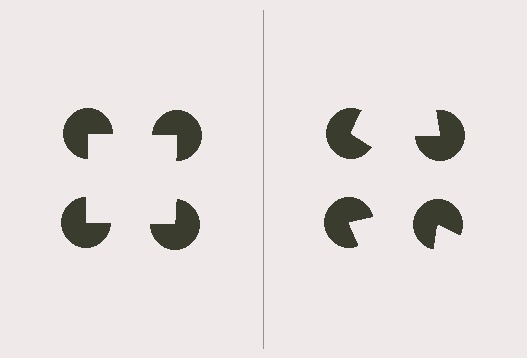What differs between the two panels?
The pac-man discs are positioned identically on both sides; only the wedge orientations differ. On the left they align to a square; on the right they are misaligned.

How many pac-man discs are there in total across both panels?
8 — 4 on each side.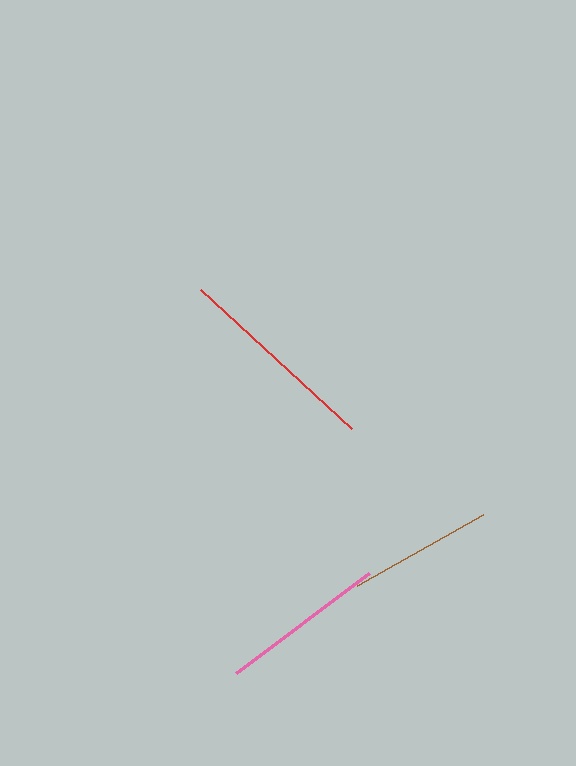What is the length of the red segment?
The red segment is approximately 205 pixels long.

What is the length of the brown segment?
The brown segment is approximately 144 pixels long.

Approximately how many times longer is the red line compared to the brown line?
The red line is approximately 1.4 times the length of the brown line.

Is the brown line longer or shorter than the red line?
The red line is longer than the brown line.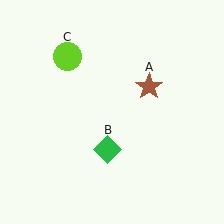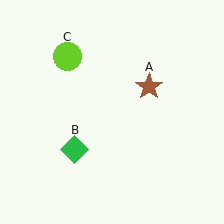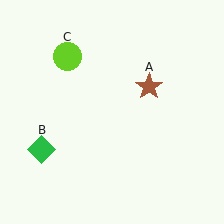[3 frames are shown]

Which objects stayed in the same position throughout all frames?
Brown star (object A) and lime circle (object C) remained stationary.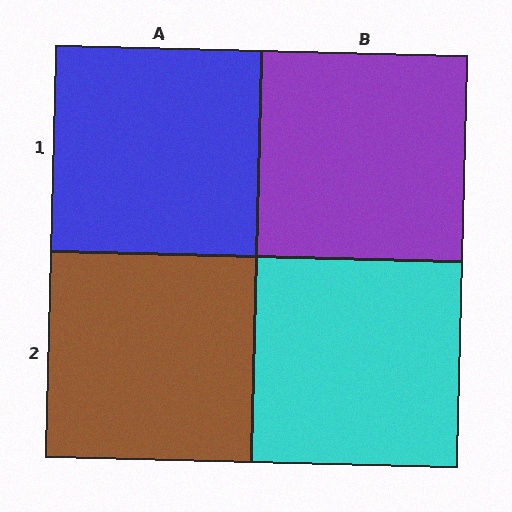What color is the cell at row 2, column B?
Cyan.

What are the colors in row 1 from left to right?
Blue, purple.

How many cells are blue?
1 cell is blue.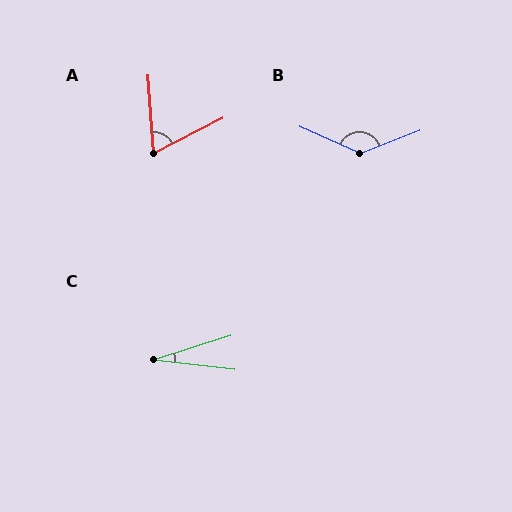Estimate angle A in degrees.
Approximately 67 degrees.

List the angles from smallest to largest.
C (24°), A (67°), B (135°).